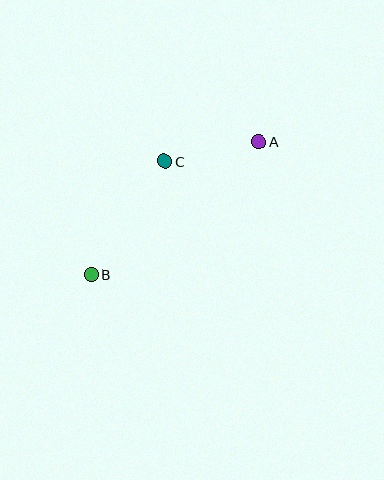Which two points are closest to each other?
Points A and C are closest to each other.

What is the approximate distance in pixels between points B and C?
The distance between B and C is approximately 134 pixels.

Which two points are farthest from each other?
Points A and B are farthest from each other.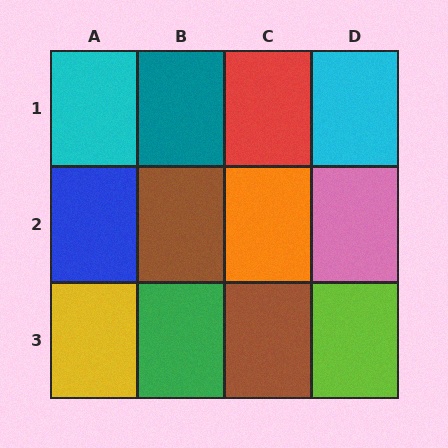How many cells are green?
1 cell is green.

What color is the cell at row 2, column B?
Brown.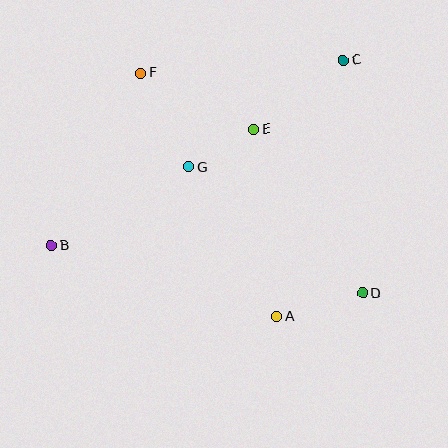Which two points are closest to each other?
Points E and G are closest to each other.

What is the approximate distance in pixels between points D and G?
The distance between D and G is approximately 215 pixels.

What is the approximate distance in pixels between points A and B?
The distance between A and B is approximately 236 pixels.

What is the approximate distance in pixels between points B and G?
The distance between B and G is approximately 158 pixels.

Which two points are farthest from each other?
Points B and C are farthest from each other.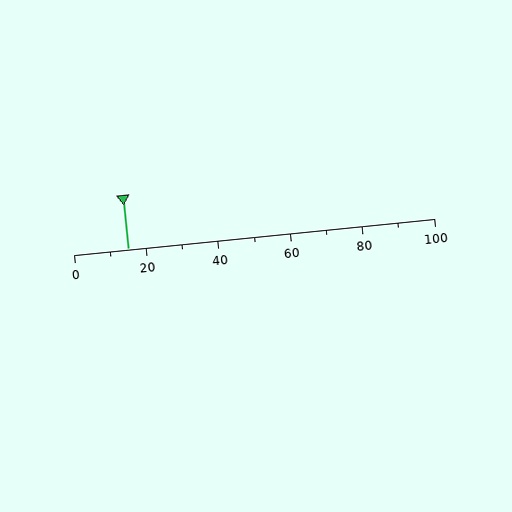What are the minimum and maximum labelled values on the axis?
The axis runs from 0 to 100.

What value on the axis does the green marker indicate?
The marker indicates approximately 15.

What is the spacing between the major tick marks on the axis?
The major ticks are spaced 20 apart.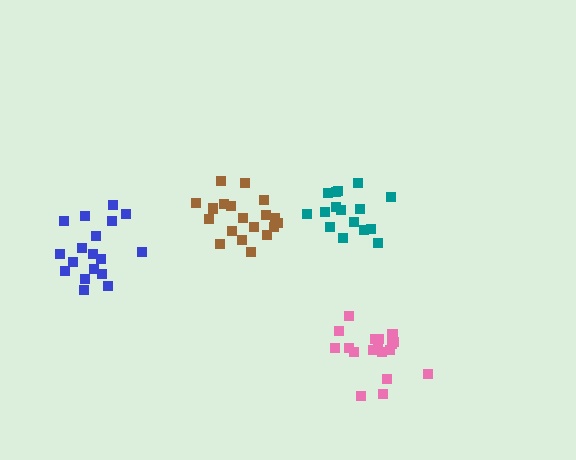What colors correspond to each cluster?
The clusters are colored: brown, teal, pink, blue.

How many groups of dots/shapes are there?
There are 4 groups.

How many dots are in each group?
Group 1: 19 dots, Group 2: 16 dots, Group 3: 19 dots, Group 4: 18 dots (72 total).